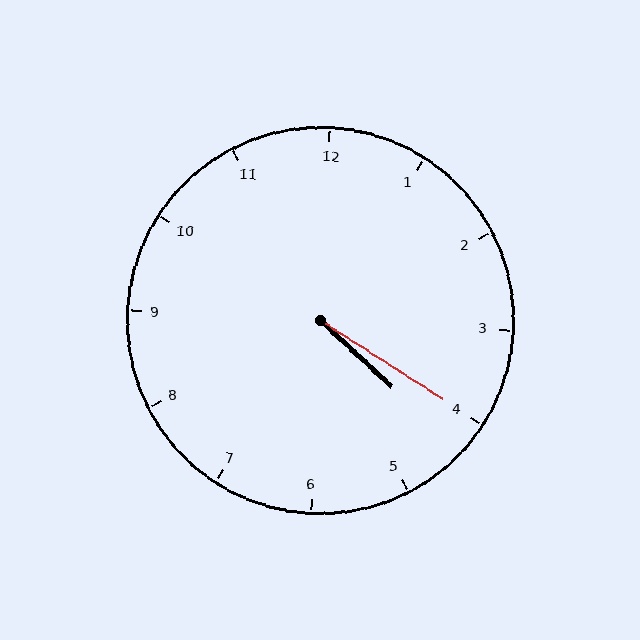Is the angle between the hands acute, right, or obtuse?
It is acute.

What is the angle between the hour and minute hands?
Approximately 10 degrees.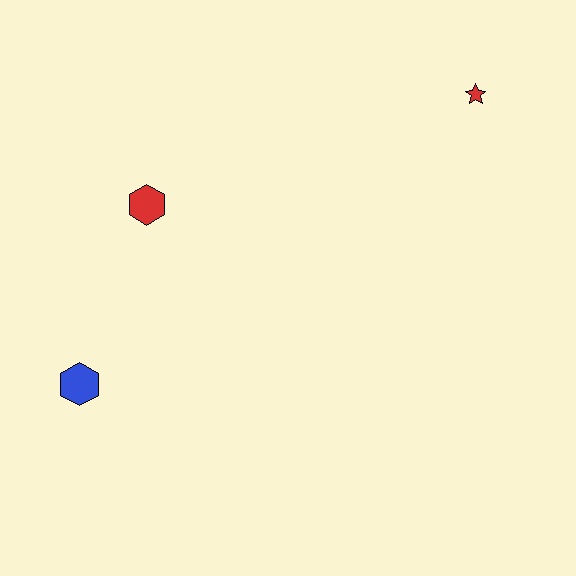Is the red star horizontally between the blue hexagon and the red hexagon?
No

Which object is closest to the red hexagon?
The blue hexagon is closest to the red hexagon.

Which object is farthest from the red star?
The blue hexagon is farthest from the red star.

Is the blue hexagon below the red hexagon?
Yes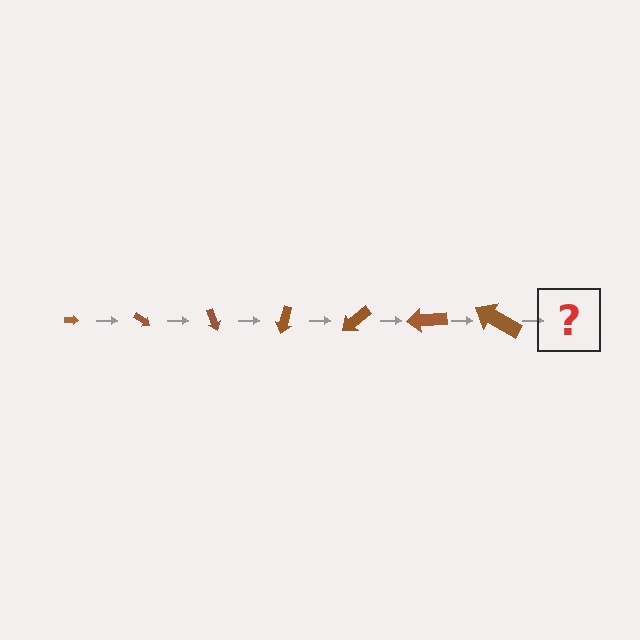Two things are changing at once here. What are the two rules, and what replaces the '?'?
The two rules are that the arrow grows larger each step and it rotates 35 degrees each step. The '?' should be an arrow, larger than the previous one and rotated 245 degrees from the start.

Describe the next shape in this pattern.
It should be an arrow, larger than the previous one and rotated 245 degrees from the start.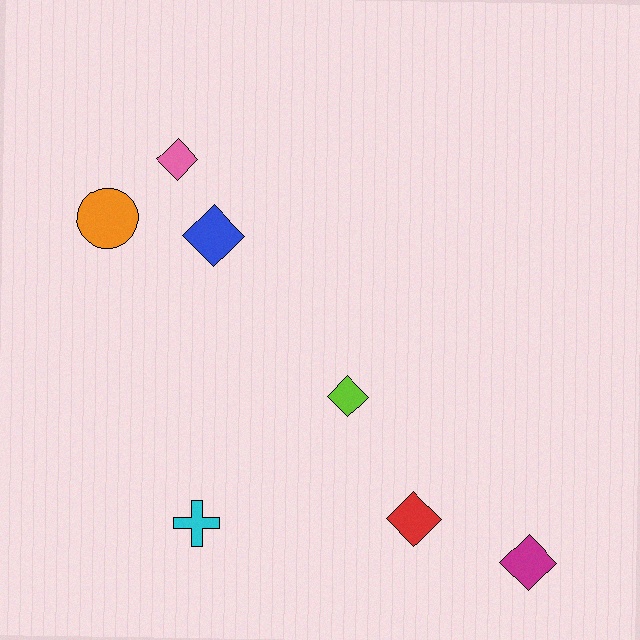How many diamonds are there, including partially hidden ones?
There are 5 diamonds.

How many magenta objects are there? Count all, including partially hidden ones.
There is 1 magenta object.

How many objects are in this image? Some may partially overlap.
There are 7 objects.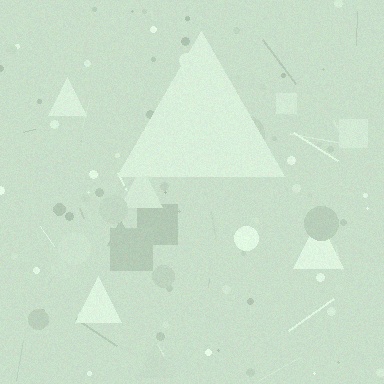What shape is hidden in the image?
A triangle is hidden in the image.